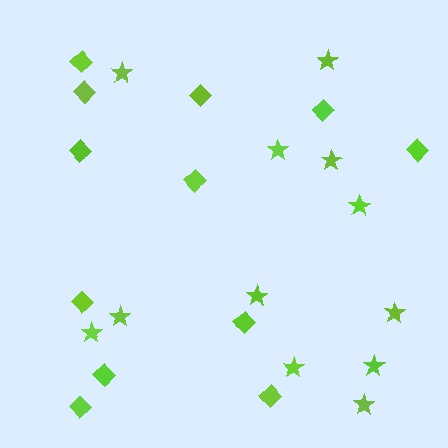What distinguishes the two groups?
There are 2 groups: one group of diamonds (12) and one group of stars (12).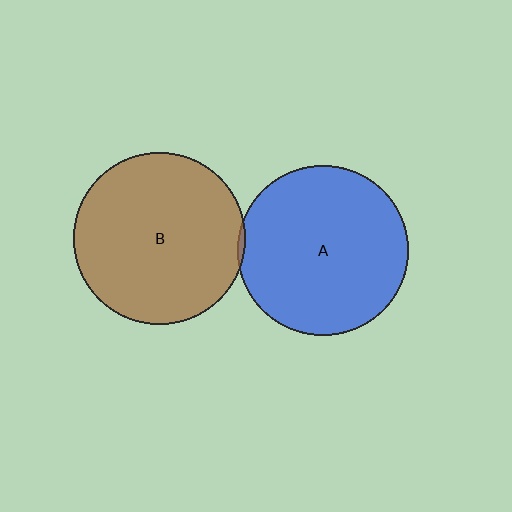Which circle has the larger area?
Circle B (brown).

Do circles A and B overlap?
Yes.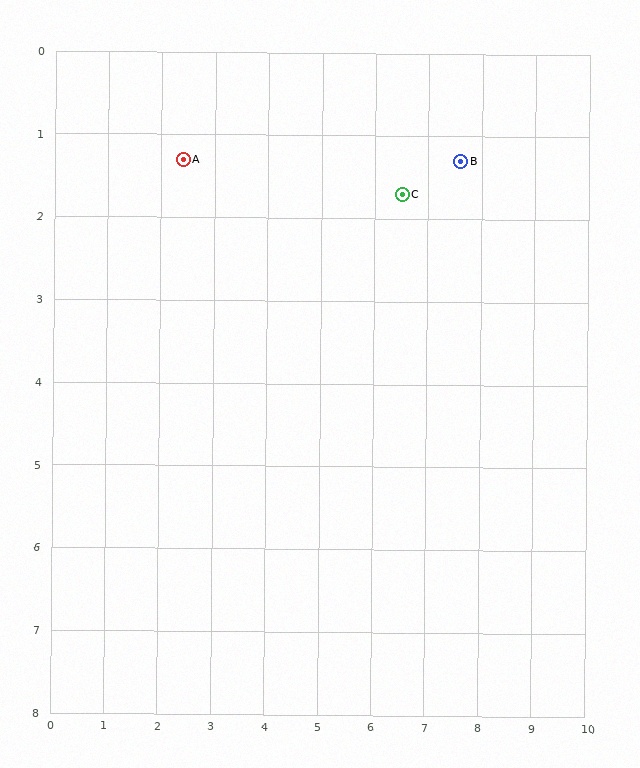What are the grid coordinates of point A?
Point A is at approximately (2.4, 1.3).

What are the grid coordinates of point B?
Point B is at approximately (7.6, 1.3).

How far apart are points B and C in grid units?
Points B and C are about 1.2 grid units apart.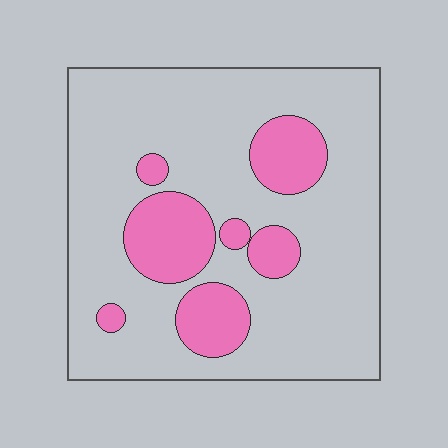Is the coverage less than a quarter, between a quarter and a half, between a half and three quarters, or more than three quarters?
Less than a quarter.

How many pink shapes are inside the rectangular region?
7.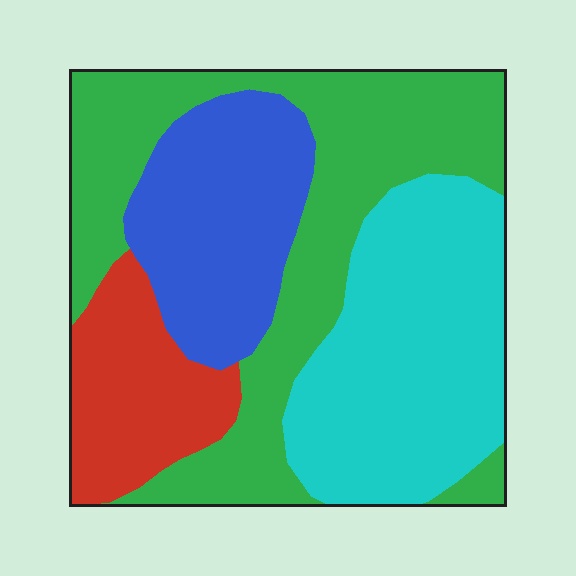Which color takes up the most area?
Green, at roughly 35%.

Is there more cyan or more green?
Green.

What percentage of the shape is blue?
Blue covers around 20% of the shape.